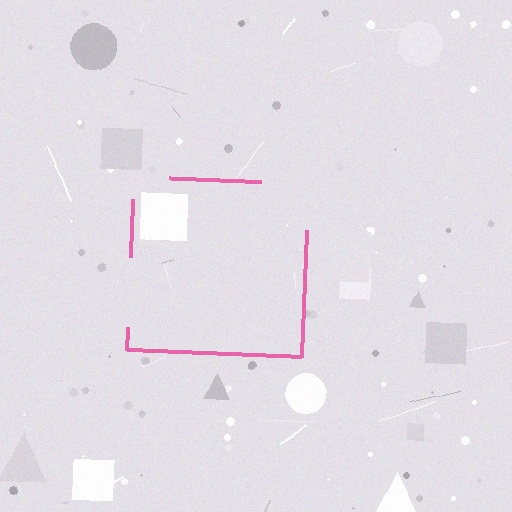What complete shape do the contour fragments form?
The contour fragments form a square.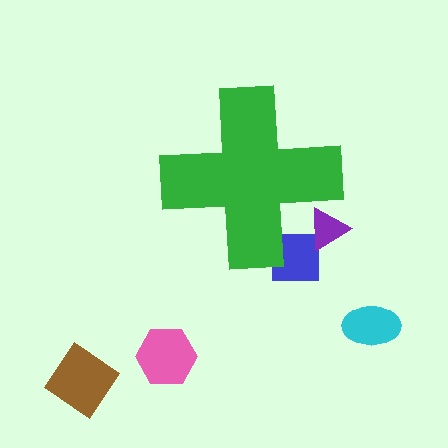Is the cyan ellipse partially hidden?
No, the cyan ellipse is fully visible.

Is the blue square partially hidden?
Yes, the blue square is partially hidden behind the green cross.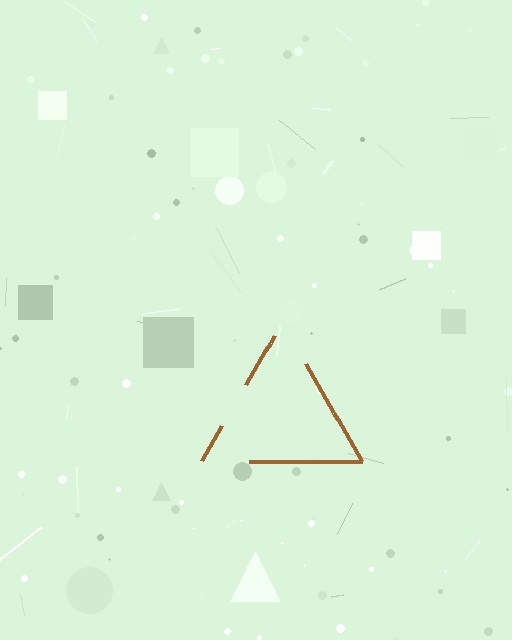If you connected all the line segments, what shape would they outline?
They would outline a triangle.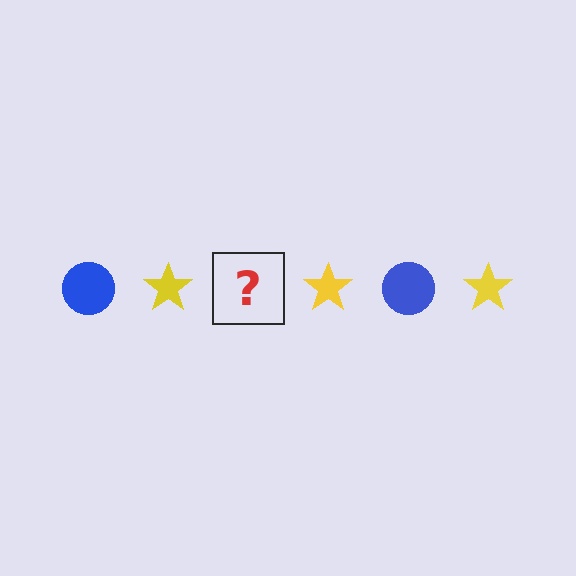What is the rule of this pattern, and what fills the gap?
The rule is that the pattern alternates between blue circle and yellow star. The gap should be filled with a blue circle.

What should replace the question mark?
The question mark should be replaced with a blue circle.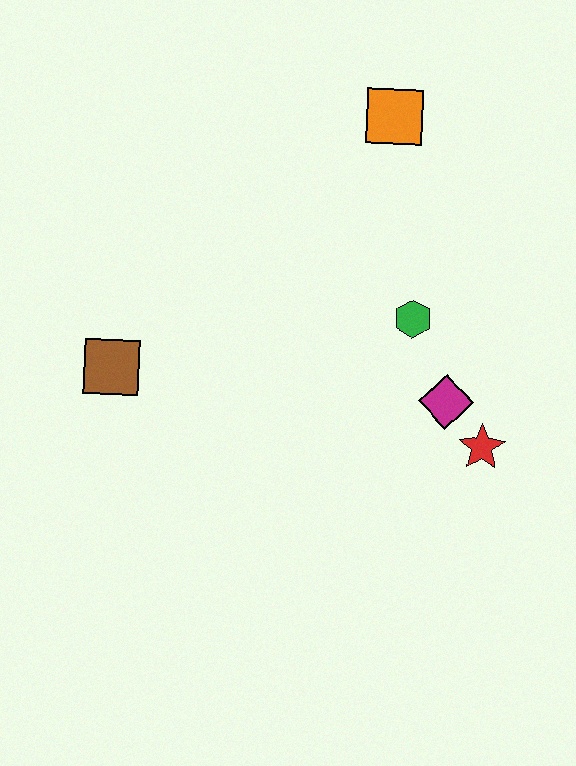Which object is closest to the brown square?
The green hexagon is closest to the brown square.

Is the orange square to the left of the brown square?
No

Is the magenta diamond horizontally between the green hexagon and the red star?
Yes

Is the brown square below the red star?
No